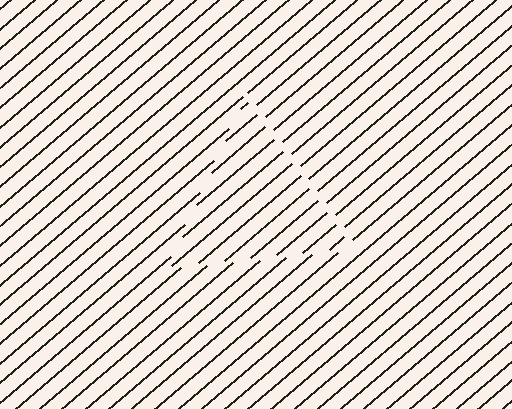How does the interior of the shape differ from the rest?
The interior of the shape contains the same grating, shifted by half a period — the contour is defined by the phase discontinuity where line-ends from the inner and outer gratings abut.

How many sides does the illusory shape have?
3 sides — the line-ends trace a triangle.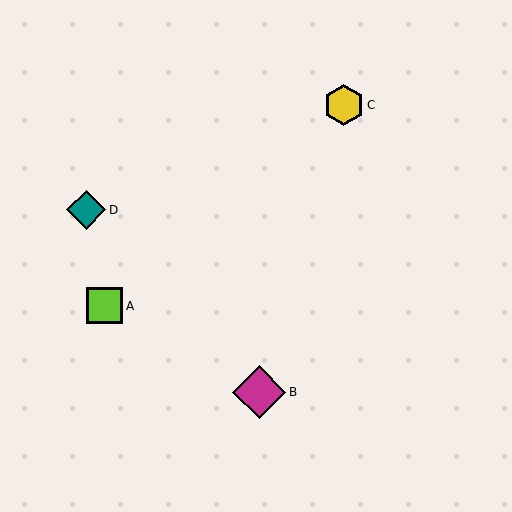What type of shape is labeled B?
Shape B is a magenta diamond.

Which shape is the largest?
The magenta diamond (labeled B) is the largest.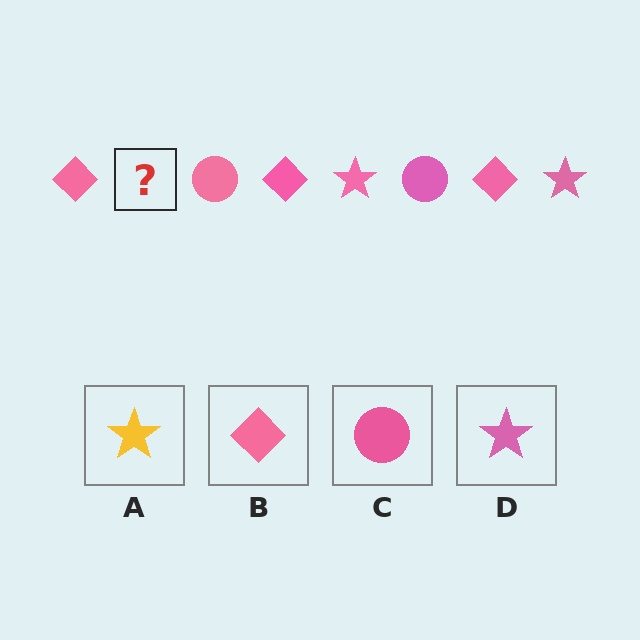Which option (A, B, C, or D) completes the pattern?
D.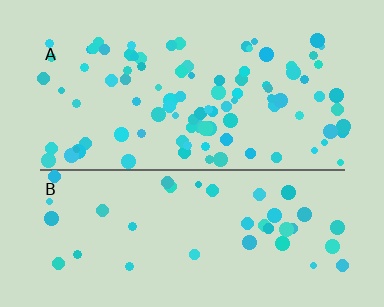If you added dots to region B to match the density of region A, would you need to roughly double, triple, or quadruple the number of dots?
Approximately double.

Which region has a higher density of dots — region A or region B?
A (the top).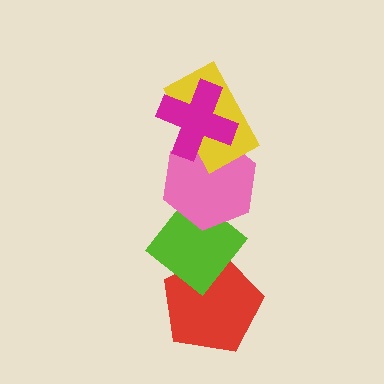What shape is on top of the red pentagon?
The lime diamond is on top of the red pentagon.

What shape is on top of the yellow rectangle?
The magenta cross is on top of the yellow rectangle.